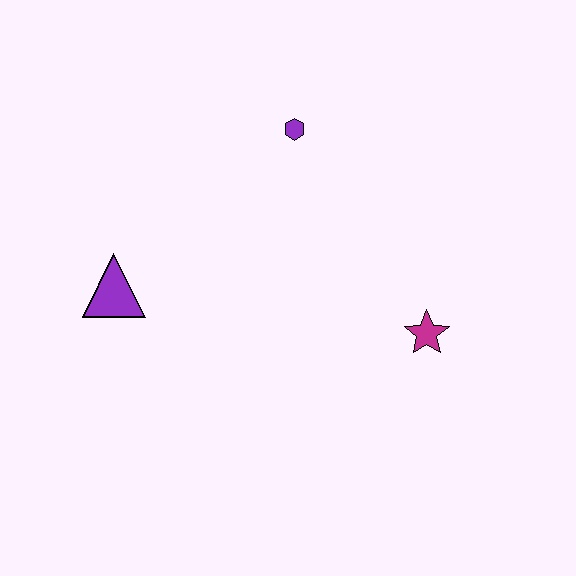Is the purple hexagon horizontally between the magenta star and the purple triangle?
Yes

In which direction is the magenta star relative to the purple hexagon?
The magenta star is below the purple hexagon.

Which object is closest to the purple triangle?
The purple hexagon is closest to the purple triangle.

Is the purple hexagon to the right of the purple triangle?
Yes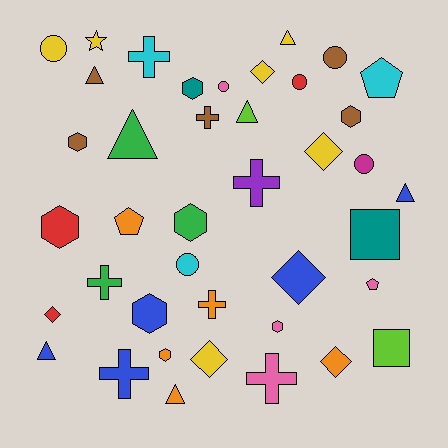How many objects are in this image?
There are 40 objects.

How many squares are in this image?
There are 2 squares.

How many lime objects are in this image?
There are 2 lime objects.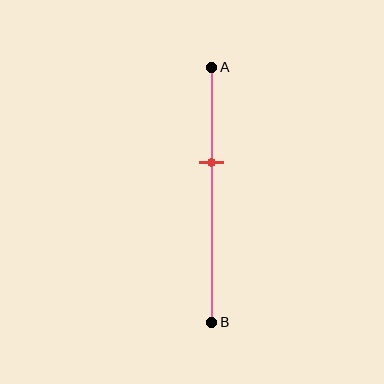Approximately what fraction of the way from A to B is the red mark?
The red mark is approximately 35% of the way from A to B.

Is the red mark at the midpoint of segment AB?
No, the mark is at about 35% from A, not at the 50% midpoint.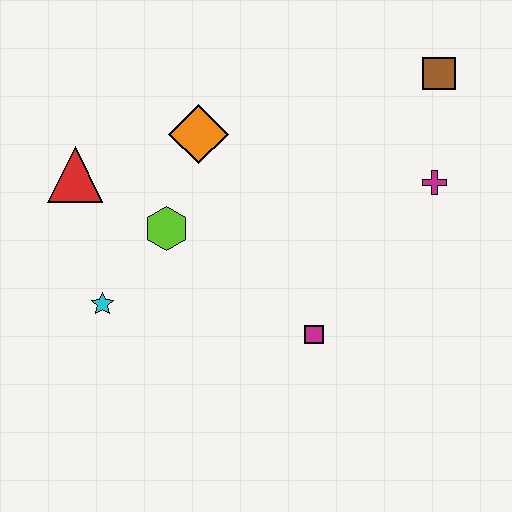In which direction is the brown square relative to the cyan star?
The brown square is to the right of the cyan star.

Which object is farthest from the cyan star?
The brown square is farthest from the cyan star.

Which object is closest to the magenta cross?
The brown square is closest to the magenta cross.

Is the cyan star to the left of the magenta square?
Yes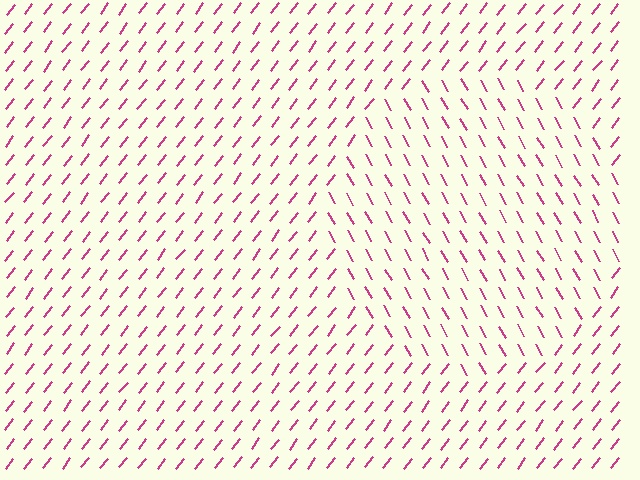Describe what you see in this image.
The image is filled with small magenta line segments. A circle region in the image has lines oriented differently from the surrounding lines, creating a visible texture boundary.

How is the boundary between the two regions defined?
The boundary is defined purely by a change in line orientation (approximately 67 degrees difference). All lines are the same color and thickness.